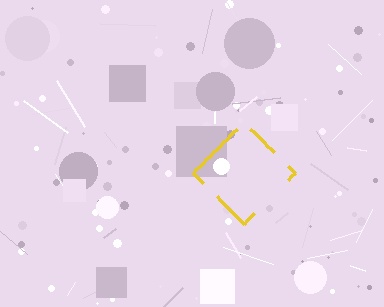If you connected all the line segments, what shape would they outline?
They would outline a diamond.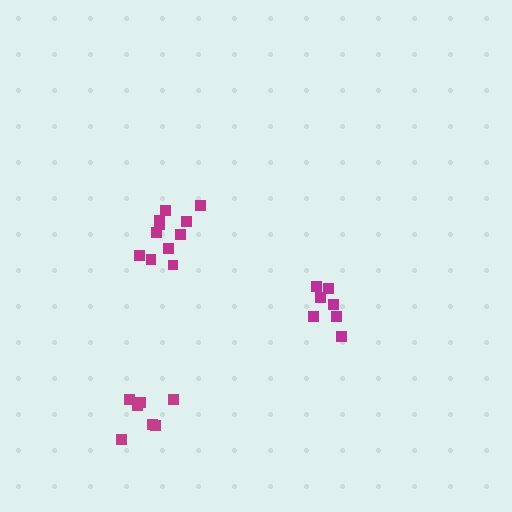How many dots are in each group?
Group 1: 11 dots, Group 2: 7 dots, Group 3: 7 dots (25 total).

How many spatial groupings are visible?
There are 3 spatial groupings.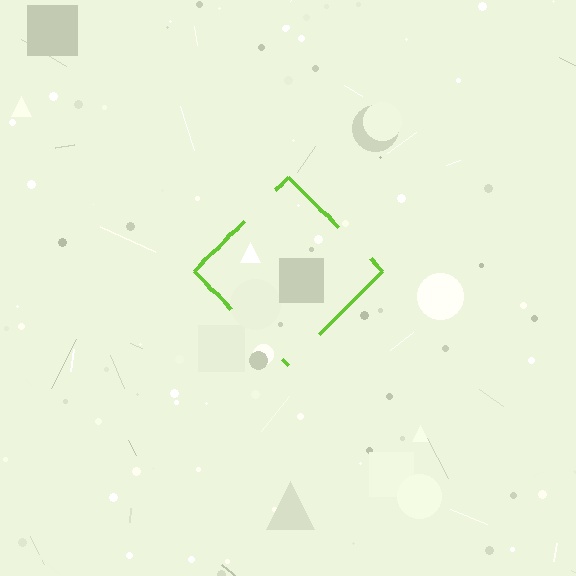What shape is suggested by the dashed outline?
The dashed outline suggests a diamond.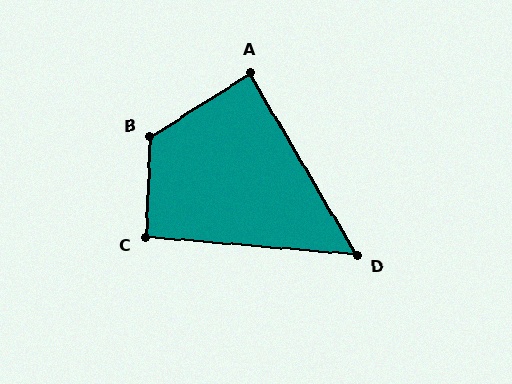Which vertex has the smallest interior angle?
D, at approximately 55 degrees.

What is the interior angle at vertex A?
Approximately 88 degrees (approximately right).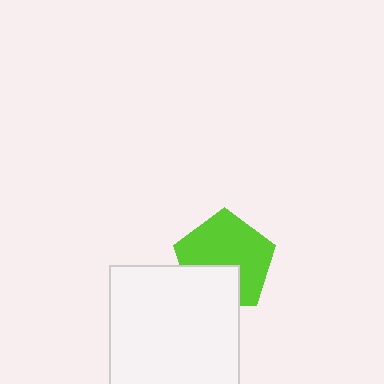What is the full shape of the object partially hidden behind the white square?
The partially hidden object is a lime pentagon.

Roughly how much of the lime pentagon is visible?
Most of it is visible (roughly 70%).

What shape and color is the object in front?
The object in front is a white square.